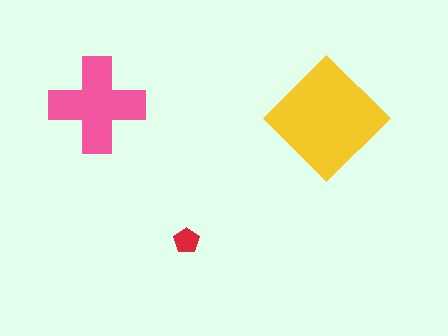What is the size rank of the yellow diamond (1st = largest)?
1st.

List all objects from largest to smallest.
The yellow diamond, the pink cross, the red pentagon.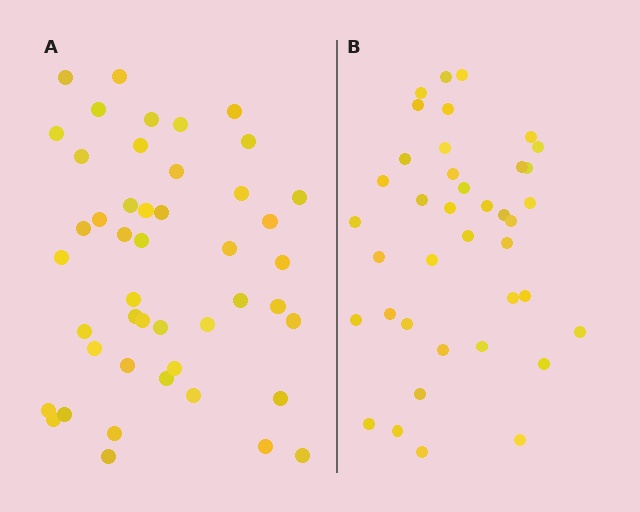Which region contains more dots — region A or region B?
Region A (the left region) has more dots.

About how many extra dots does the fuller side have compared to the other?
Region A has roughly 8 or so more dots than region B.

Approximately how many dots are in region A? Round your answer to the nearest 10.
About 50 dots. (The exact count is 46, which rounds to 50.)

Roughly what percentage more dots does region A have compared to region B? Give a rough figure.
About 20% more.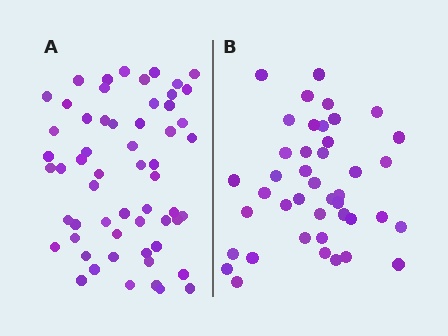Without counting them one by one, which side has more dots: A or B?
Region A (the left region) has more dots.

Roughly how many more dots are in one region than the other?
Region A has approximately 15 more dots than region B.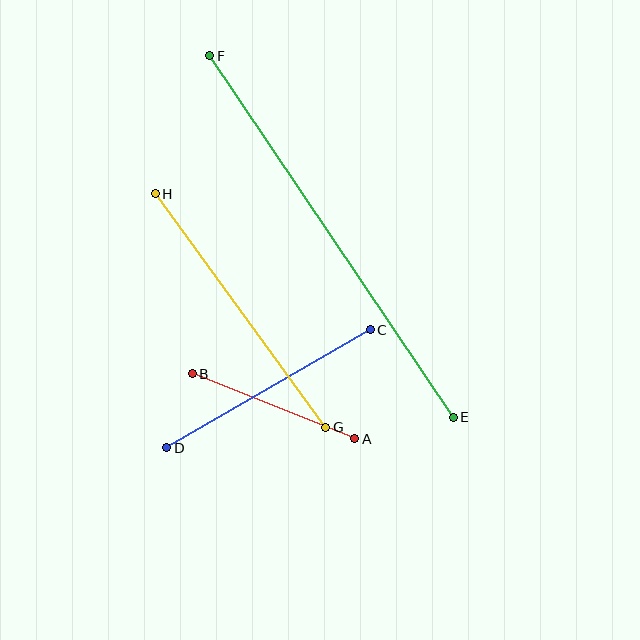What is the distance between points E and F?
The distance is approximately 435 pixels.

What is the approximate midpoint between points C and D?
The midpoint is at approximately (268, 389) pixels.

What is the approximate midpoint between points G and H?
The midpoint is at approximately (241, 310) pixels.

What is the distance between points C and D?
The distance is approximately 236 pixels.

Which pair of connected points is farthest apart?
Points E and F are farthest apart.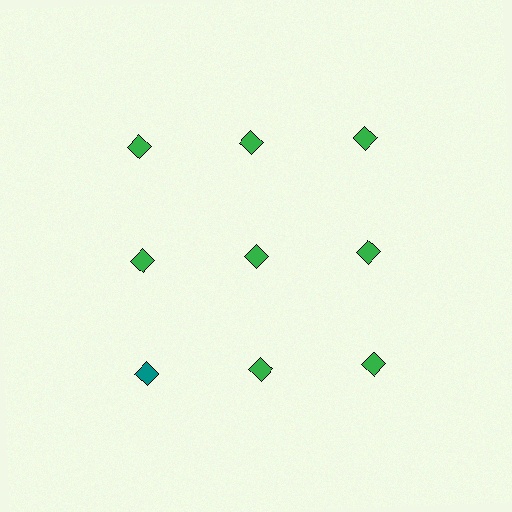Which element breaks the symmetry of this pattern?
The teal diamond in the third row, leftmost column breaks the symmetry. All other shapes are green diamonds.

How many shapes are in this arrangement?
There are 9 shapes arranged in a grid pattern.